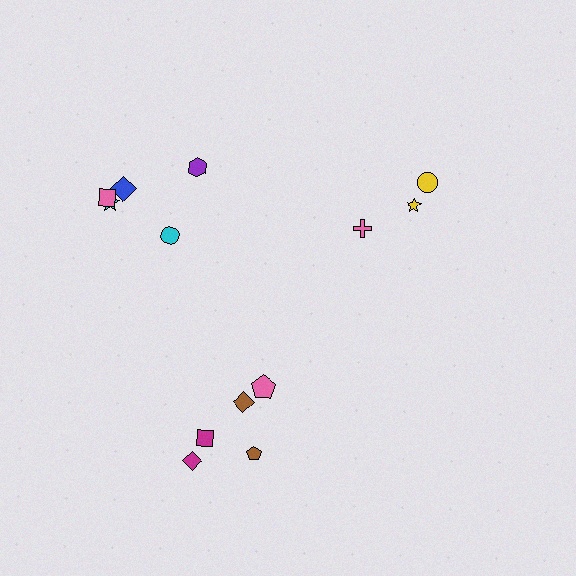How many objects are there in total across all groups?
There are 13 objects.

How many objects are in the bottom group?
There are 5 objects.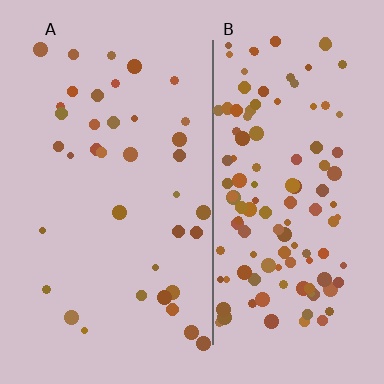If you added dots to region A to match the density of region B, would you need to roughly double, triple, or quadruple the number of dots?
Approximately triple.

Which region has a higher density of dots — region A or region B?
B (the right).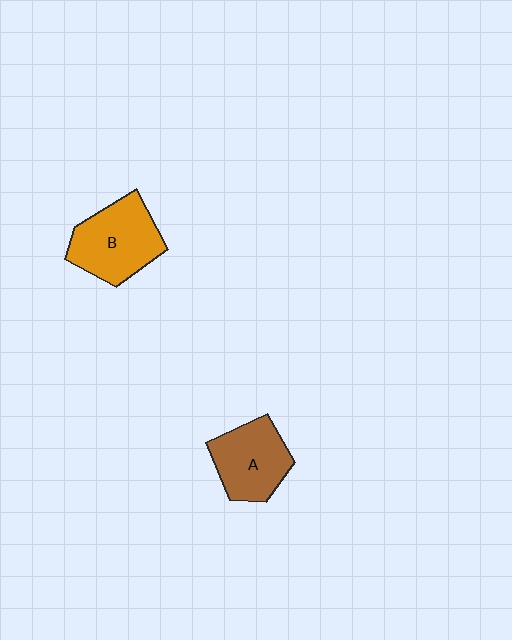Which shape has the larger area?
Shape B (orange).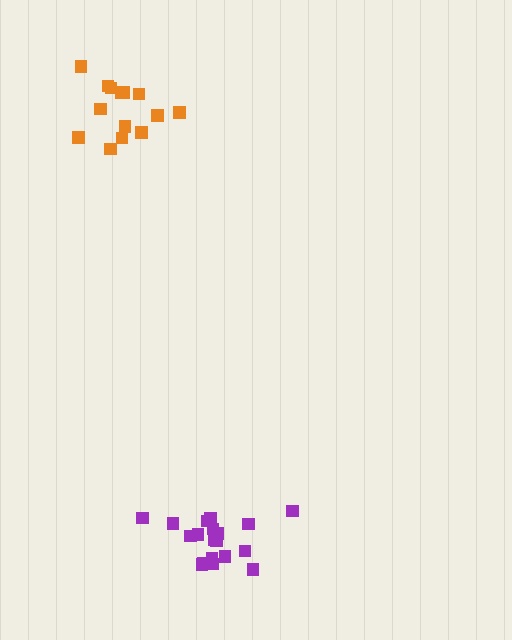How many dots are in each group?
Group 1: 19 dots, Group 2: 14 dots (33 total).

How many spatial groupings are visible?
There are 2 spatial groupings.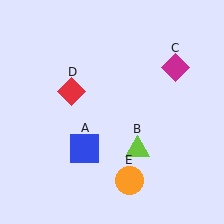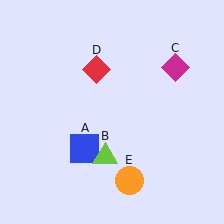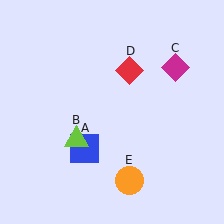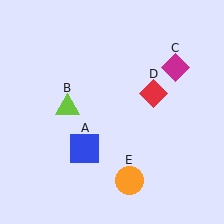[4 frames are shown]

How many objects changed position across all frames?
2 objects changed position: lime triangle (object B), red diamond (object D).